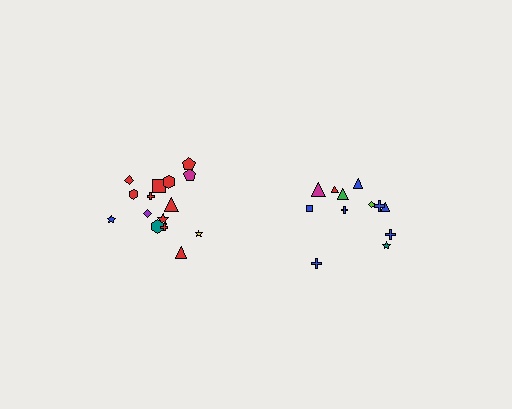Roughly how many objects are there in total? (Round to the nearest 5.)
Roughly 25 objects in total.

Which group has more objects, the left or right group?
The left group.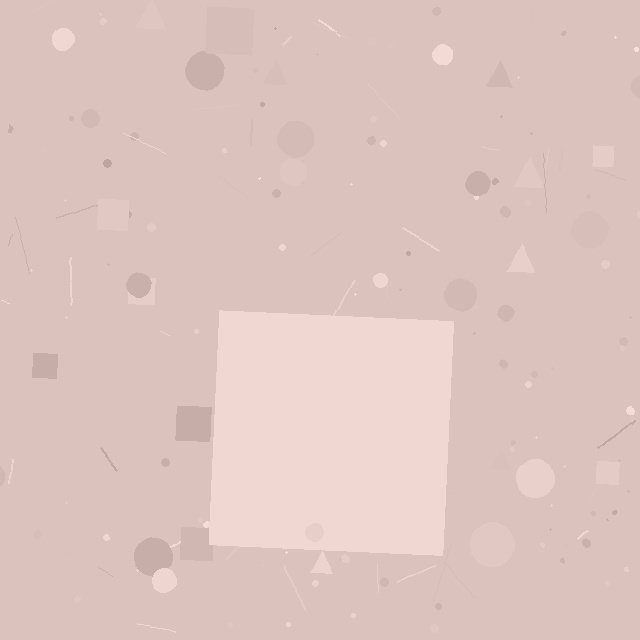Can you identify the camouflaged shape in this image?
The camouflaged shape is a square.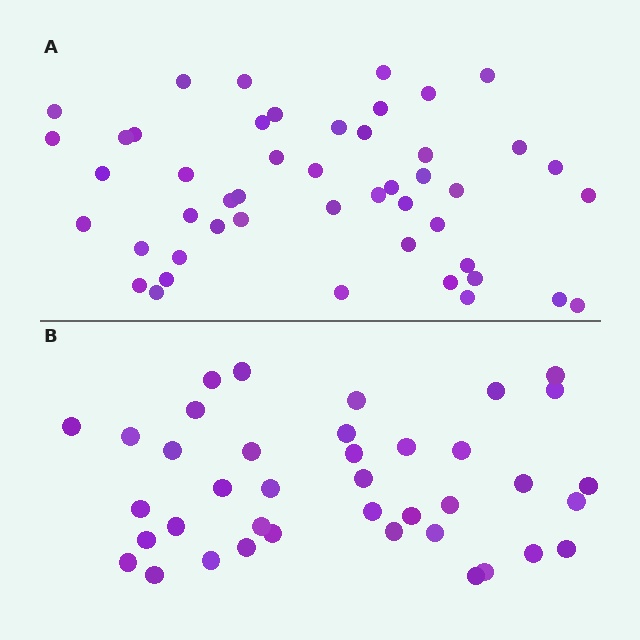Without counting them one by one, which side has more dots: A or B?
Region A (the top region) has more dots.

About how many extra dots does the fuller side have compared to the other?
Region A has roughly 8 or so more dots than region B.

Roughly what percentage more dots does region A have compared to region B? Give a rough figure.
About 25% more.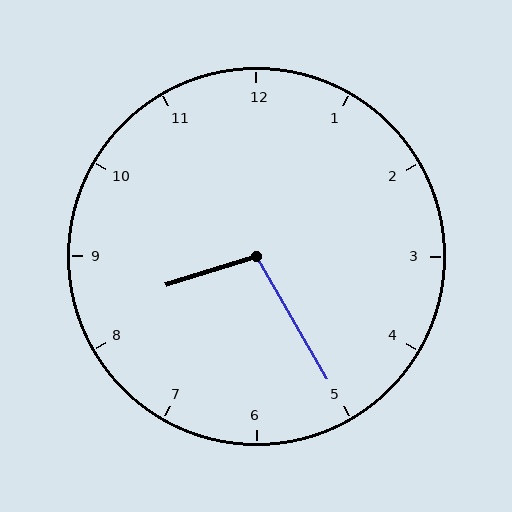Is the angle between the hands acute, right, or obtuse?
It is obtuse.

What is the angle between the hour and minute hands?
Approximately 102 degrees.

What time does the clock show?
8:25.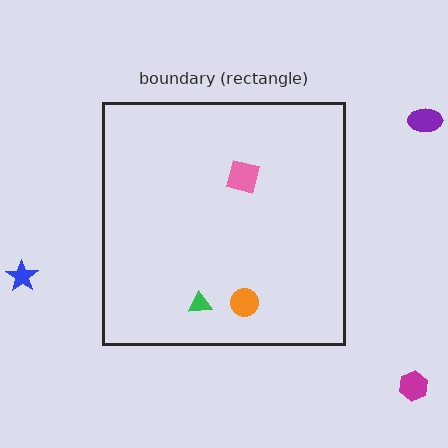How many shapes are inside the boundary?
3 inside, 3 outside.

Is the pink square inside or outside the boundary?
Inside.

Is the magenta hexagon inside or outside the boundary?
Outside.